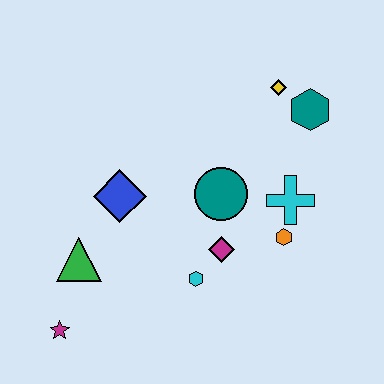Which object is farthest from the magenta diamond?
The magenta star is farthest from the magenta diamond.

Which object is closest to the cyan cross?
The orange hexagon is closest to the cyan cross.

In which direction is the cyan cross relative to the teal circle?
The cyan cross is to the right of the teal circle.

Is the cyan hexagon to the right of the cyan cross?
No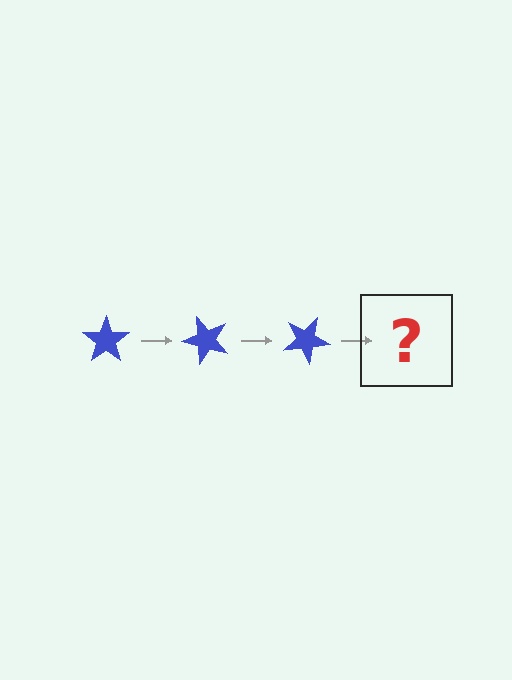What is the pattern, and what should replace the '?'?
The pattern is that the star rotates 50 degrees each step. The '?' should be a blue star rotated 150 degrees.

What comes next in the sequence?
The next element should be a blue star rotated 150 degrees.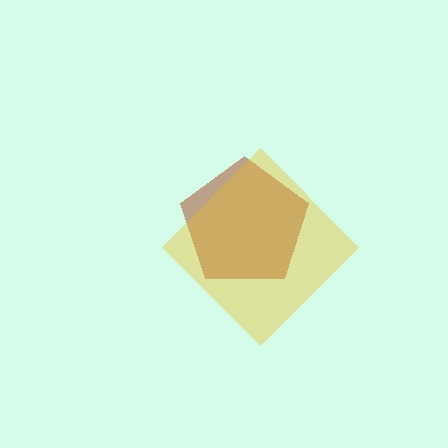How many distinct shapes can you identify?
There are 2 distinct shapes: a brown pentagon, a yellow diamond.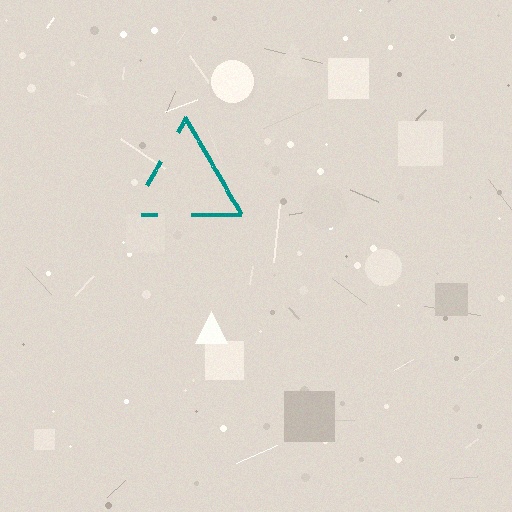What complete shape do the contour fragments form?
The contour fragments form a triangle.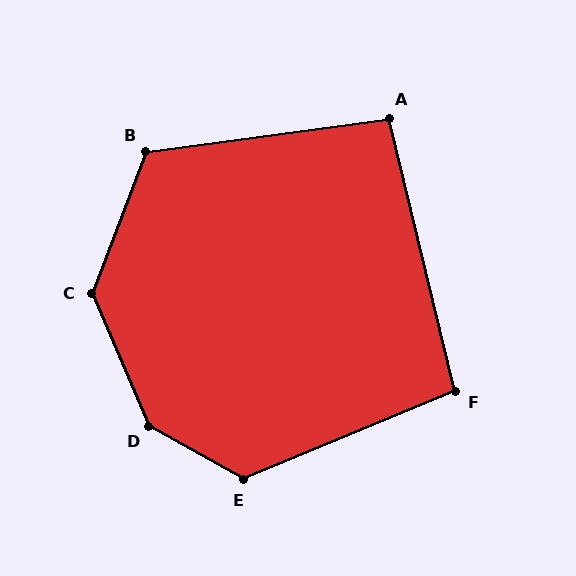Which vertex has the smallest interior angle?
A, at approximately 96 degrees.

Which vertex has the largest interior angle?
D, at approximately 142 degrees.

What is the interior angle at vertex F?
Approximately 99 degrees (obtuse).